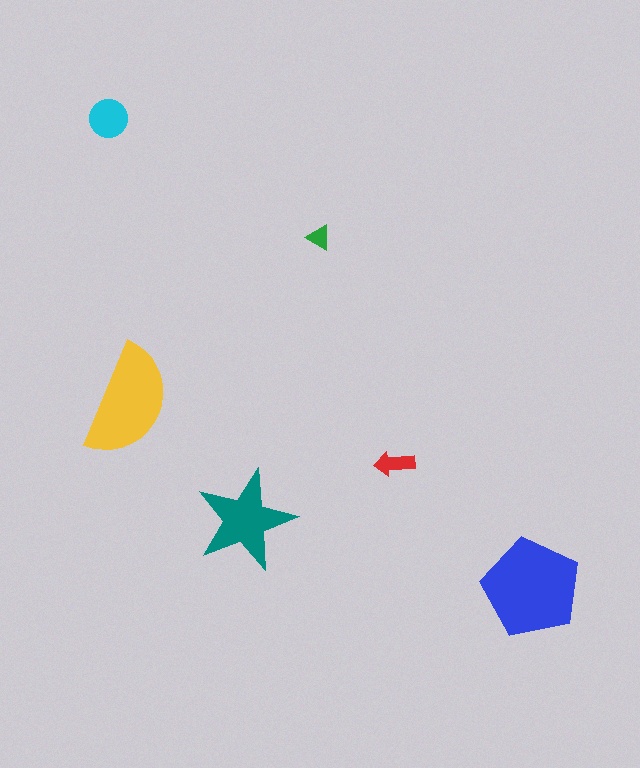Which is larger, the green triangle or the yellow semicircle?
The yellow semicircle.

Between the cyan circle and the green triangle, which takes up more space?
The cyan circle.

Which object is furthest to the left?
The cyan circle is leftmost.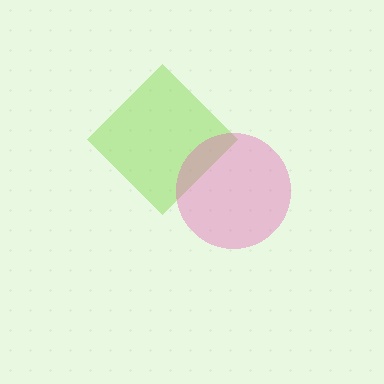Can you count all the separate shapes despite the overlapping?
Yes, there are 2 separate shapes.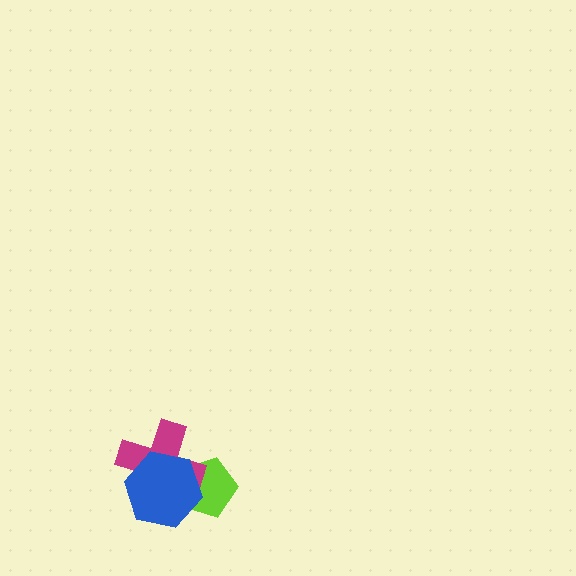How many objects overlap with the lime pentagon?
2 objects overlap with the lime pentagon.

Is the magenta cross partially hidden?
Yes, it is partially covered by another shape.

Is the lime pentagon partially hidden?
Yes, it is partially covered by another shape.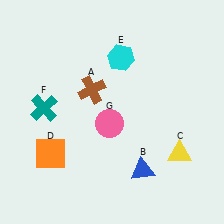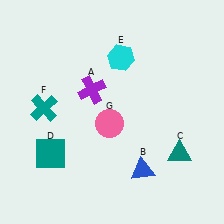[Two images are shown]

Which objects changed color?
A changed from brown to purple. C changed from yellow to teal. D changed from orange to teal.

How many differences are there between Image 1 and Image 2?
There are 3 differences between the two images.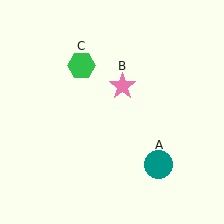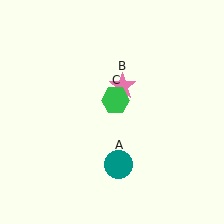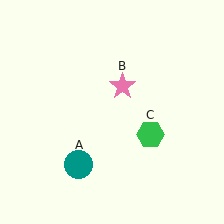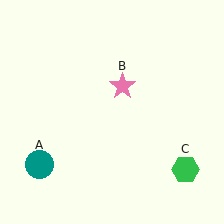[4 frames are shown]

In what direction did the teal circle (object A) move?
The teal circle (object A) moved left.